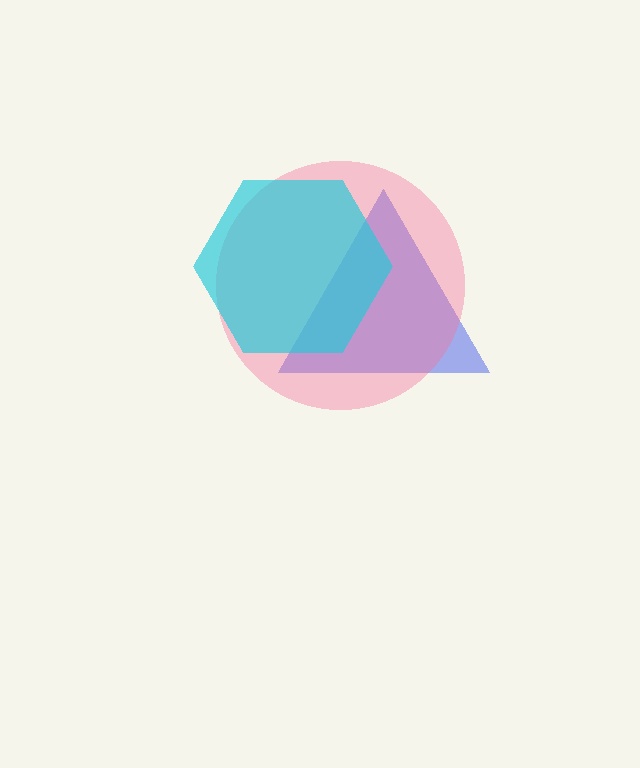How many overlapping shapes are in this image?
There are 3 overlapping shapes in the image.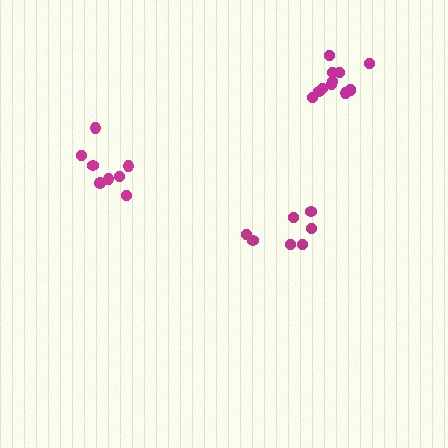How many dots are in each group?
Group 1: 12 dots, Group 2: 8 dots, Group 3: 7 dots (27 total).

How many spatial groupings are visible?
There are 3 spatial groupings.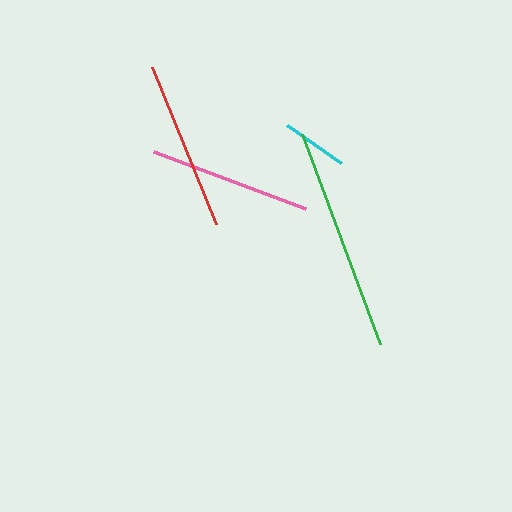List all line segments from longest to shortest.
From longest to shortest: green, red, pink, cyan.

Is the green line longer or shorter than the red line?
The green line is longer than the red line.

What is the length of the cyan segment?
The cyan segment is approximately 66 pixels long.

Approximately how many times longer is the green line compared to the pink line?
The green line is approximately 1.4 times the length of the pink line.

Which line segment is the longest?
The green line is the longest at approximately 224 pixels.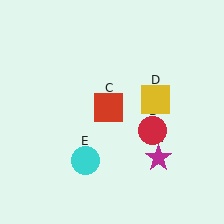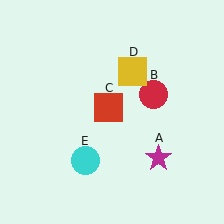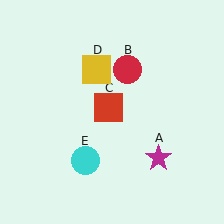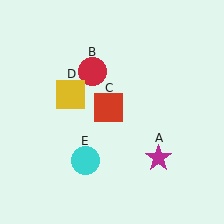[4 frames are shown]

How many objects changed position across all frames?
2 objects changed position: red circle (object B), yellow square (object D).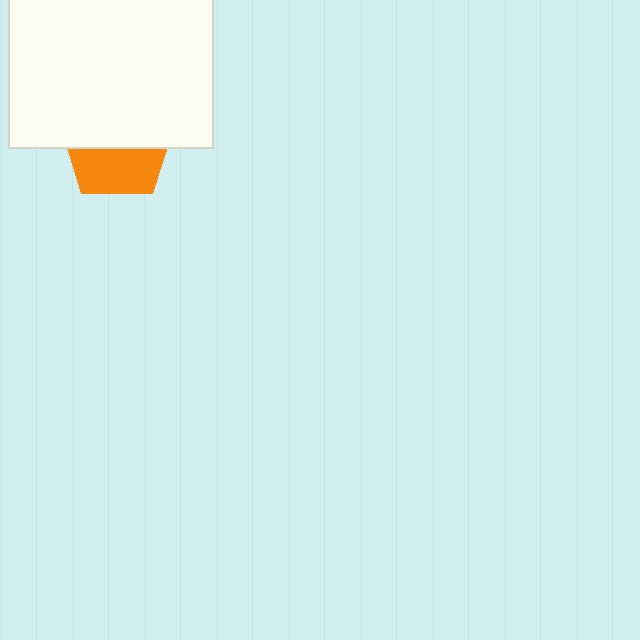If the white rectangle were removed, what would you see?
You would see the complete orange pentagon.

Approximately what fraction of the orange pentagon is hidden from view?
Roughly 57% of the orange pentagon is hidden behind the white rectangle.